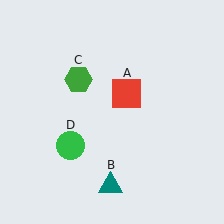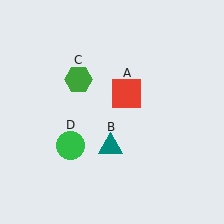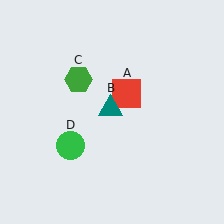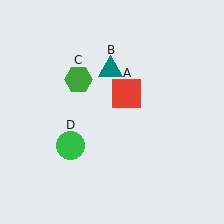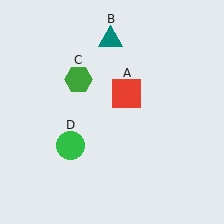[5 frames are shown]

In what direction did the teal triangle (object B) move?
The teal triangle (object B) moved up.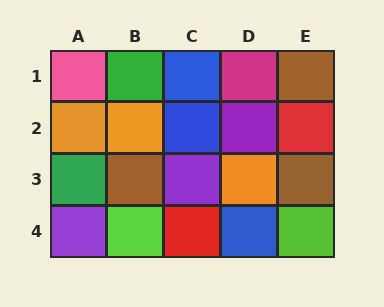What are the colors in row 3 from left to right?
Green, brown, purple, orange, brown.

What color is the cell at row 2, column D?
Purple.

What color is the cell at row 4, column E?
Lime.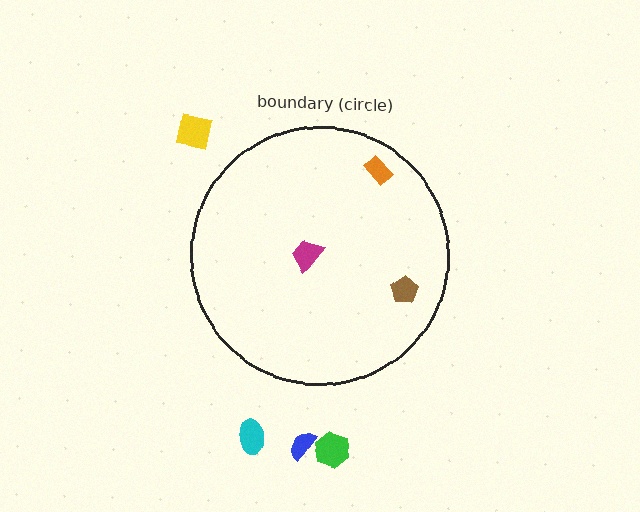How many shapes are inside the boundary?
3 inside, 4 outside.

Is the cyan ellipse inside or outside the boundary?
Outside.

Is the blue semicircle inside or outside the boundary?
Outside.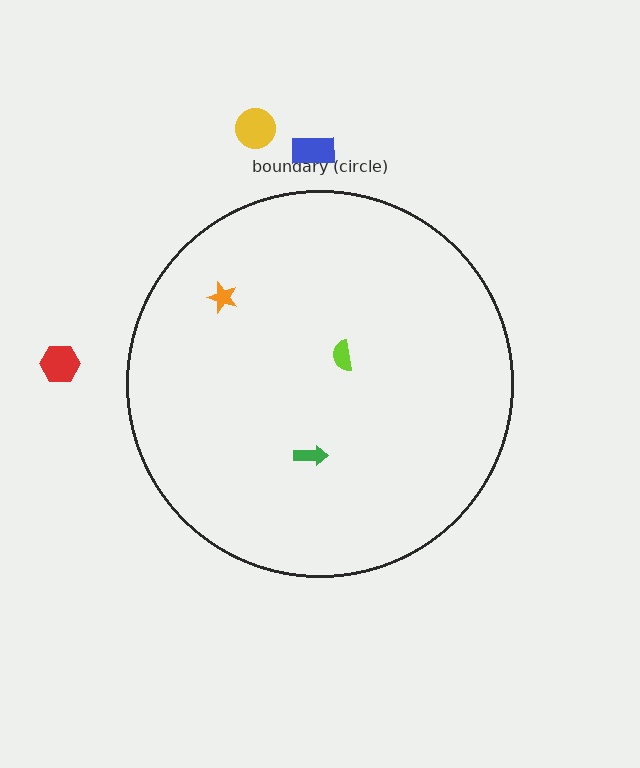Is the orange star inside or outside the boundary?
Inside.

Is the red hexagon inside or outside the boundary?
Outside.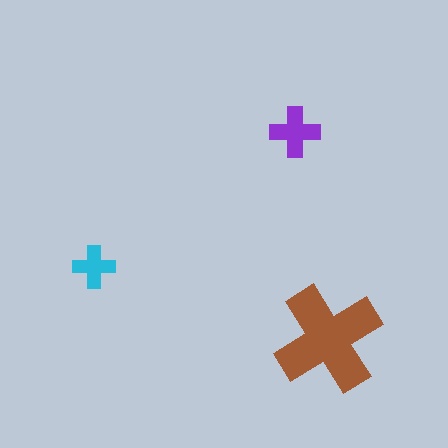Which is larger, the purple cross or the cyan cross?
The purple one.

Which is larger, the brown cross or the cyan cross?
The brown one.